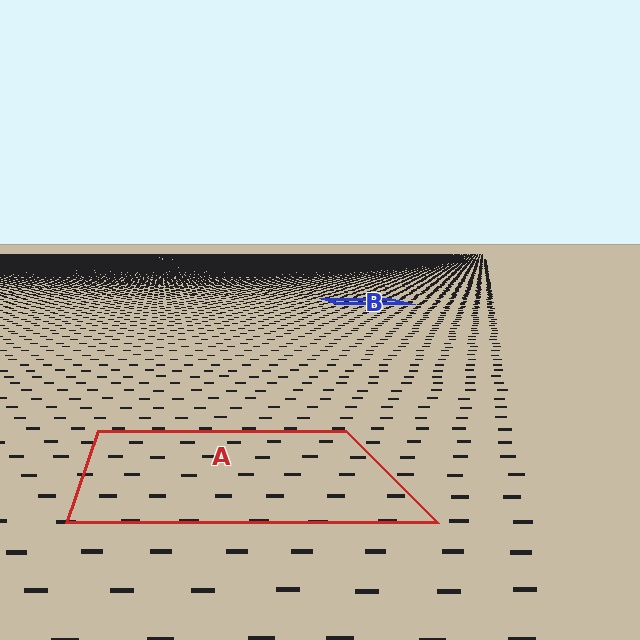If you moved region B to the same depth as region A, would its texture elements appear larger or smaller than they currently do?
They would appear larger. At a closer depth, the same texture elements are projected at a bigger on-screen size.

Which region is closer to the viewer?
Region A is closer. The texture elements there are larger and more spread out.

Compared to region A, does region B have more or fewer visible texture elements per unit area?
Region B has more texture elements per unit area — they are packed more densely because it is farther away.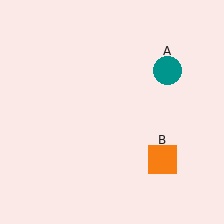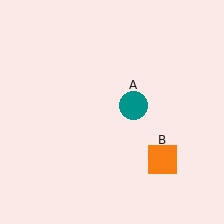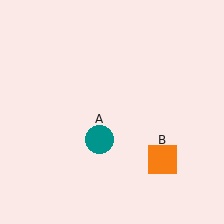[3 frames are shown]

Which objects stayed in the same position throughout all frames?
Orange square (object B) remained stationary.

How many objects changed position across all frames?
1 object changed position: teal circle (object A).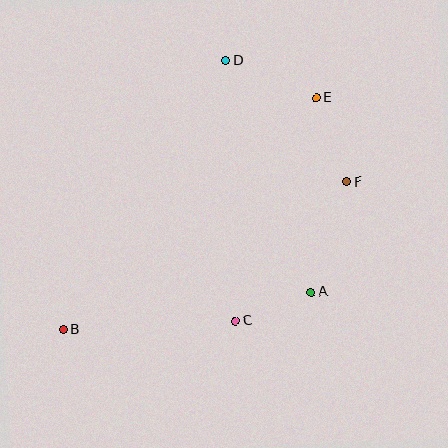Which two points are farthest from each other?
Points B and E are farthest from each other.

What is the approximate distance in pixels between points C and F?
The distance between C and F is approximately 178 pixels.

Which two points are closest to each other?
Points A and C are closest to each other.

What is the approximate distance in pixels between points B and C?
The distance between B and C is approximately 173 pixels.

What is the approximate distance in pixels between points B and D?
The distance between B and D is approximately 315 pixels.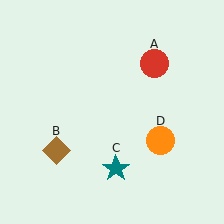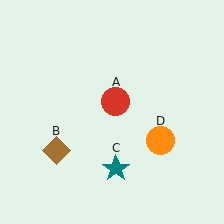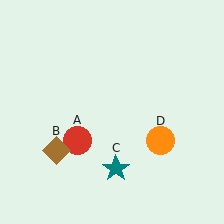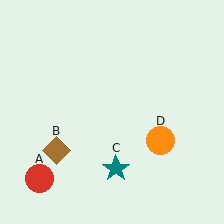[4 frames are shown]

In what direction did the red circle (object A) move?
The red circle (object A) moved down and to the left.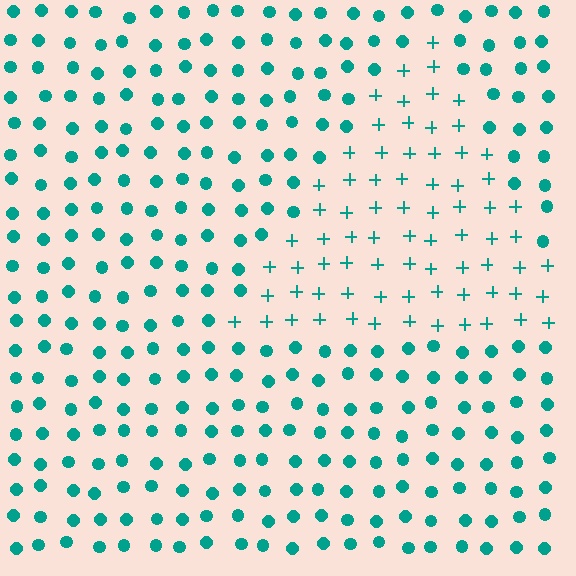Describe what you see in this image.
The image is filled with small teal elements arranged in a uniform grid. A triangle-shaped region contains plus signs, while the surrounding area contains circles. The boundary is defined purely by the change in element shape.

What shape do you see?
I see a triangle.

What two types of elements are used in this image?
The image uses plus signs inside the triangle region and circles outside it.